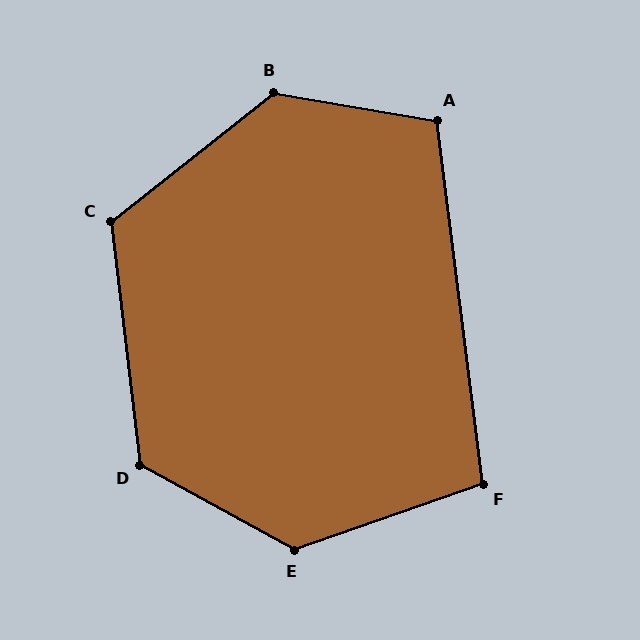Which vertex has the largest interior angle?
B, at approximately 132 degrees.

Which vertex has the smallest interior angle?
F, at approximately 102 degrees.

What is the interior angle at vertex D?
Approximately 126 degrees (obtuse).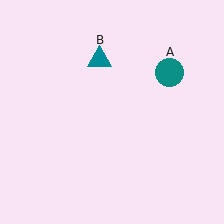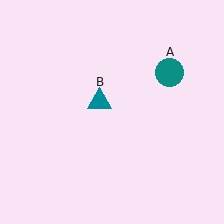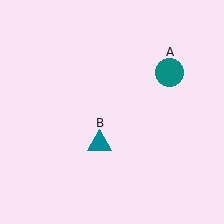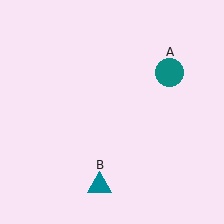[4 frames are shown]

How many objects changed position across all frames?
1 object changed position: teal triangle (object B).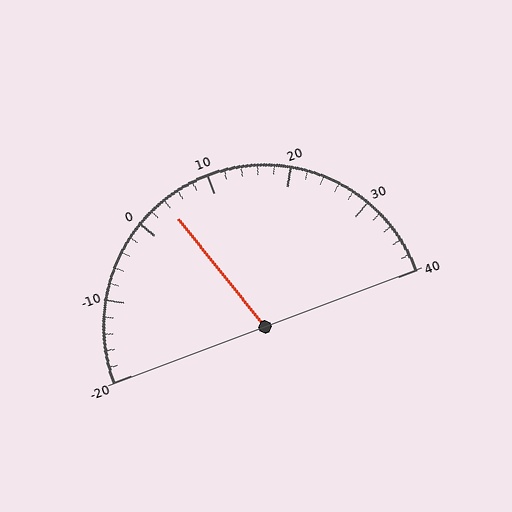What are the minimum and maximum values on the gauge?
The gauge ranges from -20 to 40.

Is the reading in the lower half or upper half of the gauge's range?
The reading is in the lower half of the range (-20 to 40).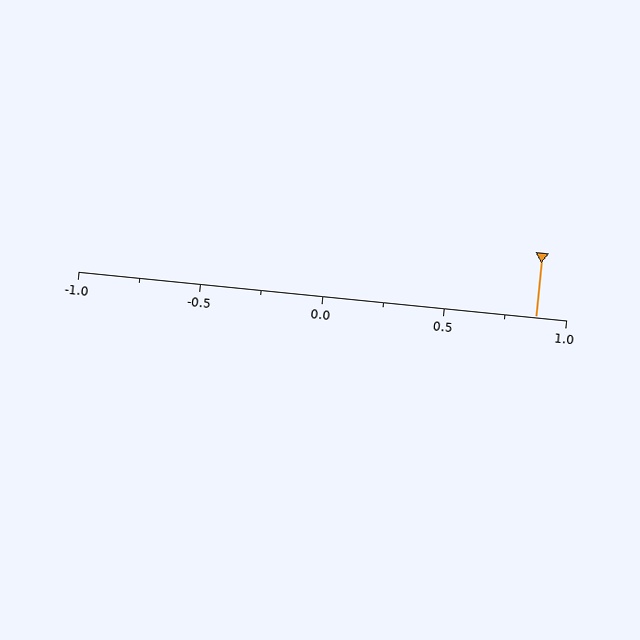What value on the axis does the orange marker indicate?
The marker indicates approximately 0.88.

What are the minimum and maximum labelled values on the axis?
The axis runs from -1.0 to 1.0.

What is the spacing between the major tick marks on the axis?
The major ticks are spaced 0.5 apart.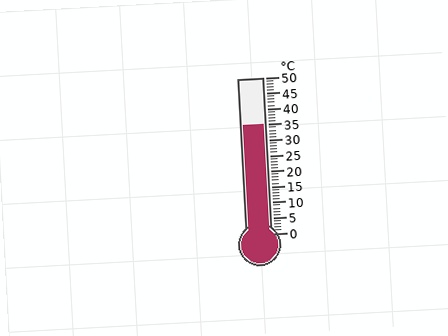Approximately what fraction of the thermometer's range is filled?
The thermometer is filled to approximately 70% of its range.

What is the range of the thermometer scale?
The thermometer scale ranges from 0°C to 50°C.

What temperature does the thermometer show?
The thermometer shows approximately 35°C.